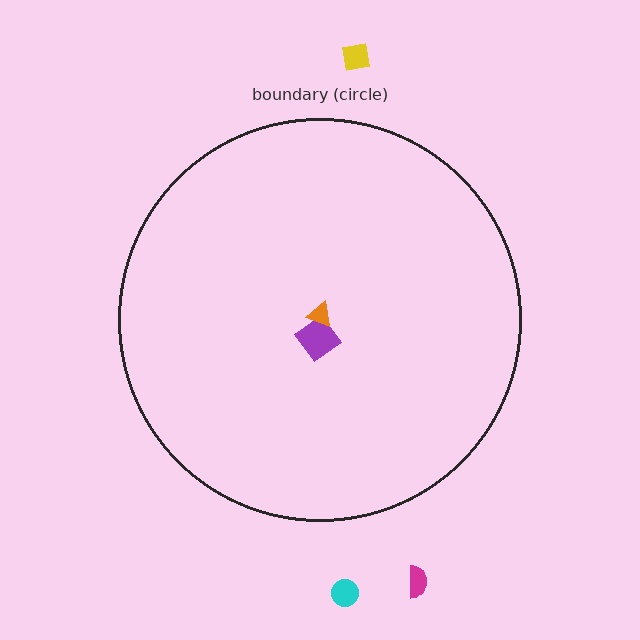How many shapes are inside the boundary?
2 inside, 3 outside.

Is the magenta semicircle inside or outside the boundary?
Outside.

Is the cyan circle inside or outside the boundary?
Outside.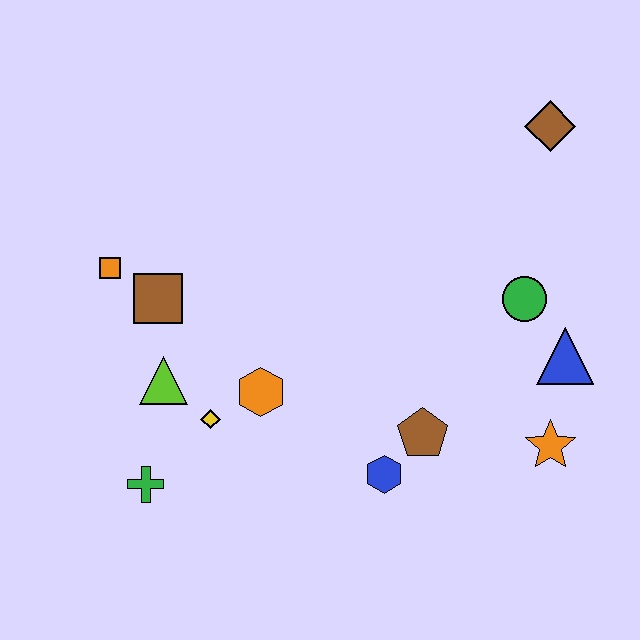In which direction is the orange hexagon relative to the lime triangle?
The orange hexagon is to the right of the lime triangle.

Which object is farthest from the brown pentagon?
The orange square is farthest from the brown pentagon.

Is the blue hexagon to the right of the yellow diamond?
Yes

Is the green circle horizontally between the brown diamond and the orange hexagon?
Yes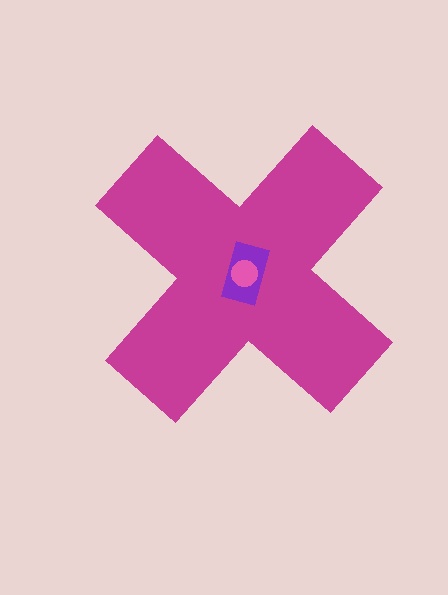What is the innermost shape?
The pink circle.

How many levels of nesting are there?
3.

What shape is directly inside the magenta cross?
The purple rectangle.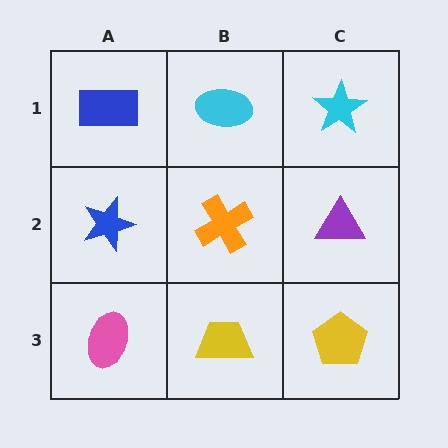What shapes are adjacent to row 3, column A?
A blue star (row 2, column A), a yellow trapezoid (row 3, column B).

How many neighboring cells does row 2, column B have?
4.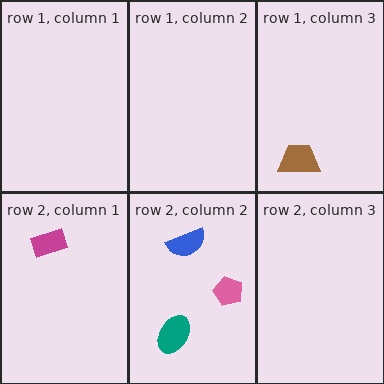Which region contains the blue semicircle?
The row 2, column 2 region.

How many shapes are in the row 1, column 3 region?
1.